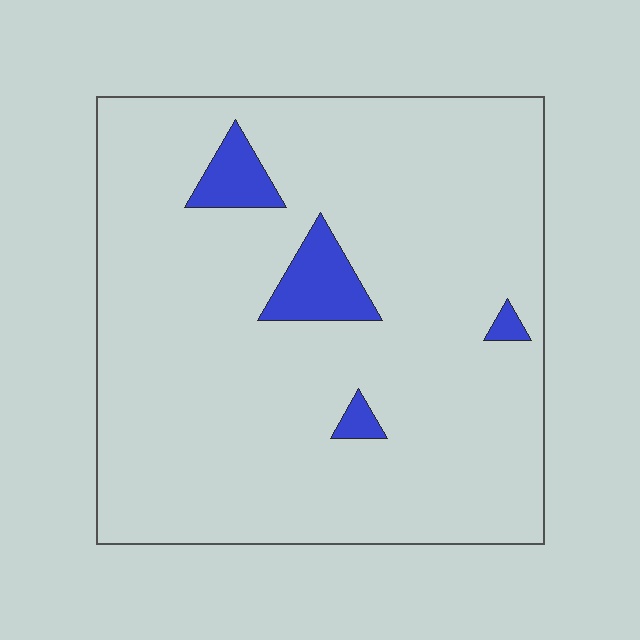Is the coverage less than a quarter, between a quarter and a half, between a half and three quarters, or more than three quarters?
Less than a quarter.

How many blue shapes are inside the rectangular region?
4.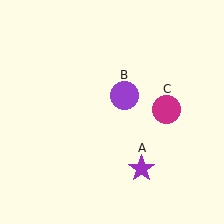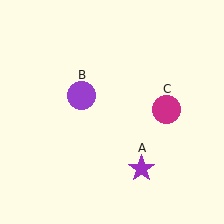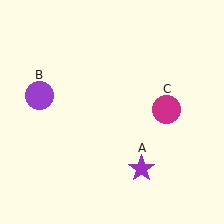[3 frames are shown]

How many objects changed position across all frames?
1 object changed position: purple circle (object B).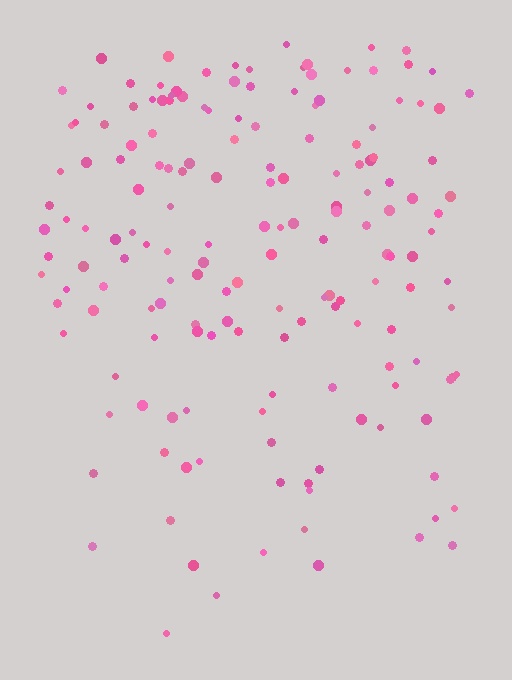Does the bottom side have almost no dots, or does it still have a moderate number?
Still a moderate number, just noticeably fewer than the top.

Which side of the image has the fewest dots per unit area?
The bottom.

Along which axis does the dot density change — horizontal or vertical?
Vertical.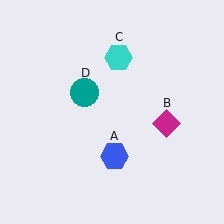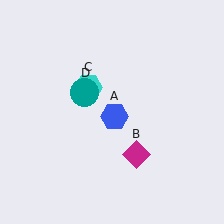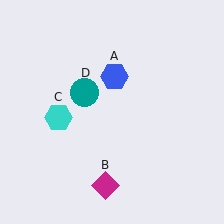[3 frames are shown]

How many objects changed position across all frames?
3 objects changed position: blue hexagon (object A), magenta diamond (object B), cyan hexagon (object C).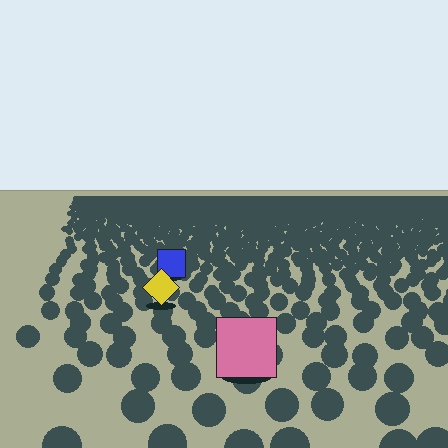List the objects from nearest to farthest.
From nearest to farthest: the pink square, the yellow diamond, the blue square.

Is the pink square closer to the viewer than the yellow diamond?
Yes. The pink square is closer — you can tell from the texture gradient: the ground texture is coarser near it.